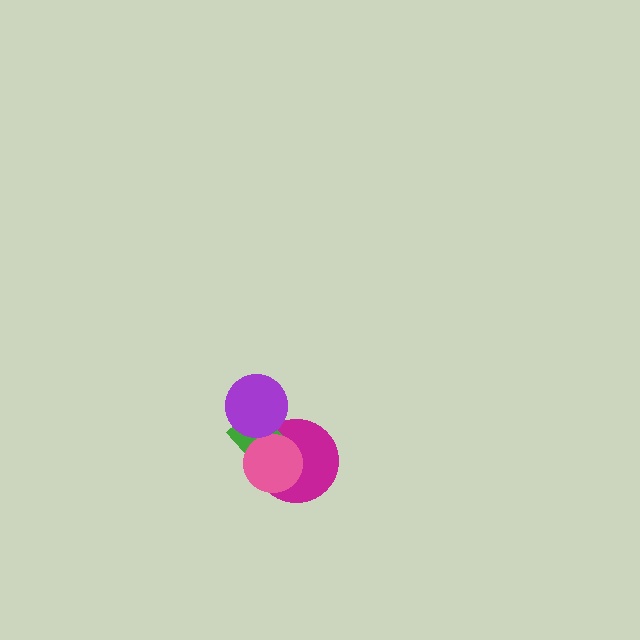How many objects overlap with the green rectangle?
3 objects overlap with the green rectangle.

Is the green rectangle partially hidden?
Yes, it is partially covered by another shape.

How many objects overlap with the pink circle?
2 objects overlap with the pink circle.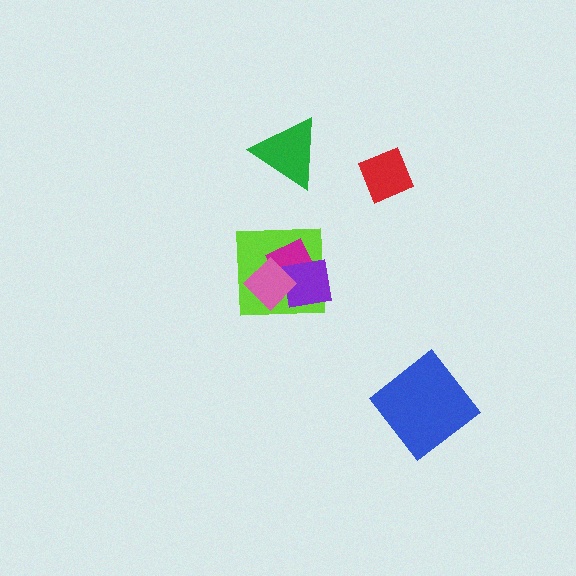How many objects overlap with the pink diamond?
3 objects overlap with the pink diamond.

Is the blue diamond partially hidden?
No, no other shape covers it.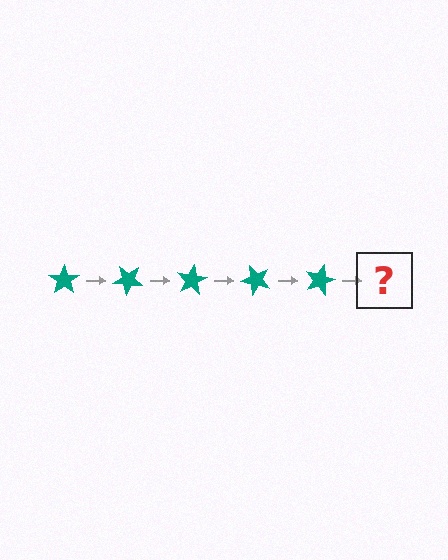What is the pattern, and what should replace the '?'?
The pattern is that the star rotates 40 degrees each step. The '?' should be a teal star rotated 200 degrees.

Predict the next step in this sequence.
The next step is a teal star rotated 200 degrees.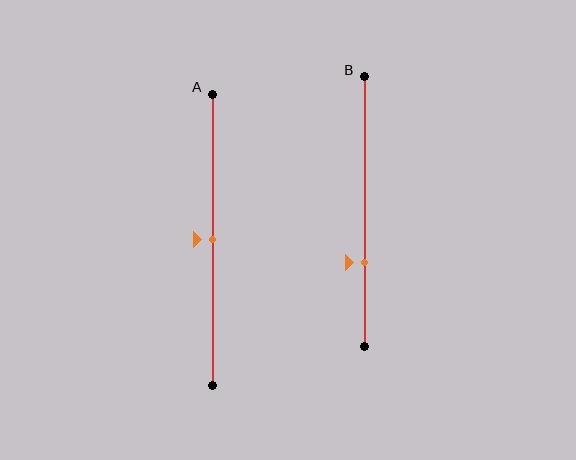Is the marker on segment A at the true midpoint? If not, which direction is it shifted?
Yes, the marker on segment A is at the true midpoint.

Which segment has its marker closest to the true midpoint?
Segment A has its marker closest to the true midpoint.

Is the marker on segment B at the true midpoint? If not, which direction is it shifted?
No, the marker on segment B is shifted downward by about 19% of the segment length.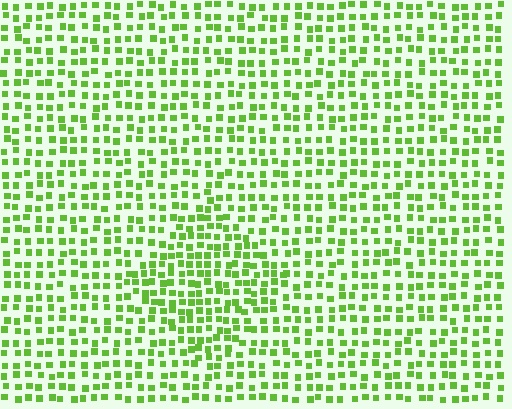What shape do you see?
I see a diamond.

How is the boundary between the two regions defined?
The boundary is defined by a change in element density (approximately 1.5x ratio). All elements are the same color, size, and shape.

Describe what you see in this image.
The image contains small lime elements arranged at two different densities. A diamond-shaped region is visible where the elements are more densely packed than the surrounding area.